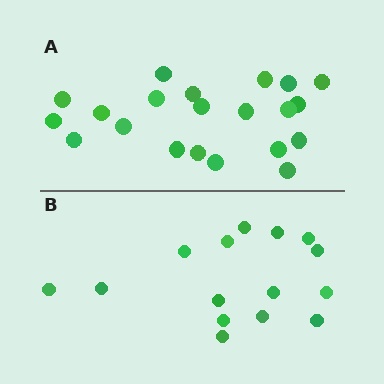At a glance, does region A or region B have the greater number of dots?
Region A (the top region) has more dots.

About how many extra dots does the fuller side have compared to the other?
Region A has about 6 more dots than region B.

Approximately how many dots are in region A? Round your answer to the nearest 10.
About 20 dots. (The exact count is 21, which rounds to 20.)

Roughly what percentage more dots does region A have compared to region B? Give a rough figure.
About 40% more.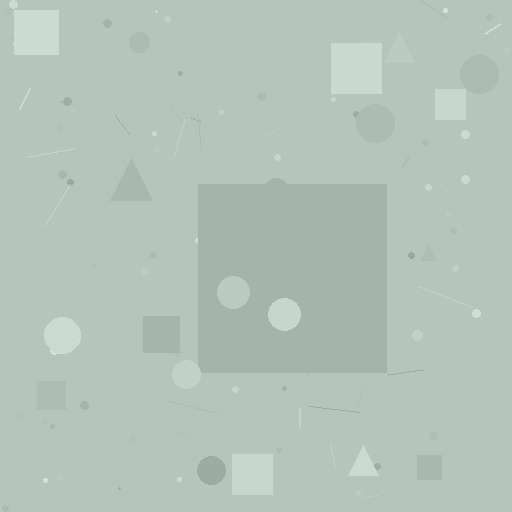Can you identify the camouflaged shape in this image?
The camouflaged shape is a square.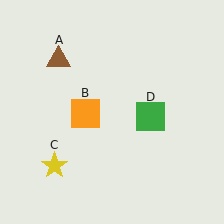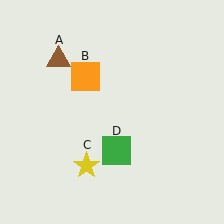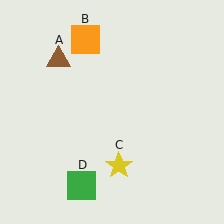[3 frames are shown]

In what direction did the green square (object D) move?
The green square (object D) moved down and to the left.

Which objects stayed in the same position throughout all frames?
Brown triangle (object A) remained stationary.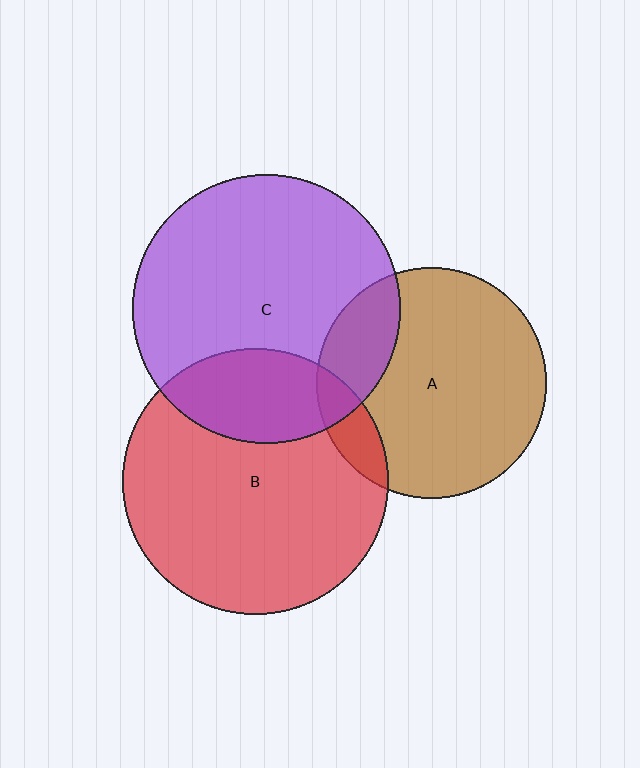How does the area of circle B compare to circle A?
Approximately 1.3 times.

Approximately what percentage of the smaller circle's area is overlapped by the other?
Approximately 10%.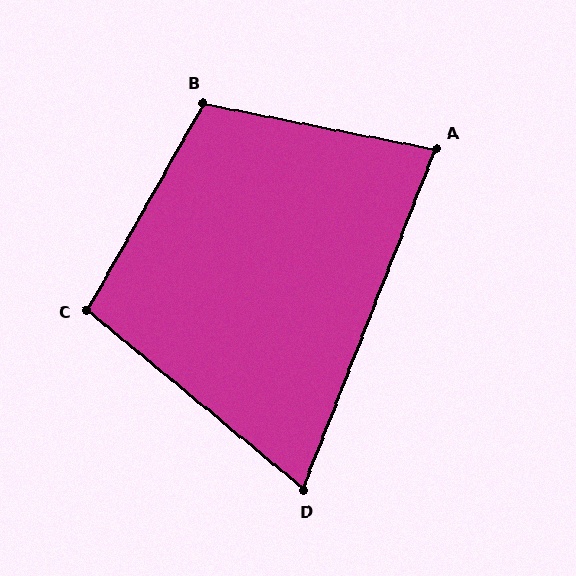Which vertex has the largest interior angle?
B, at approximately 108 degrees.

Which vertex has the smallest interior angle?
D, at approximately 72 degrees.